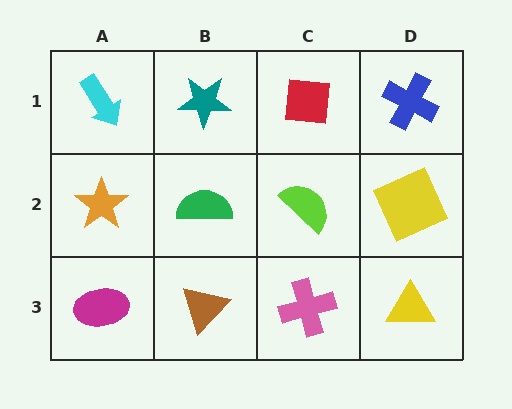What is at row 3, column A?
A magenta ellipse.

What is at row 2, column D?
A yellow square.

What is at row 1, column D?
A blue cross.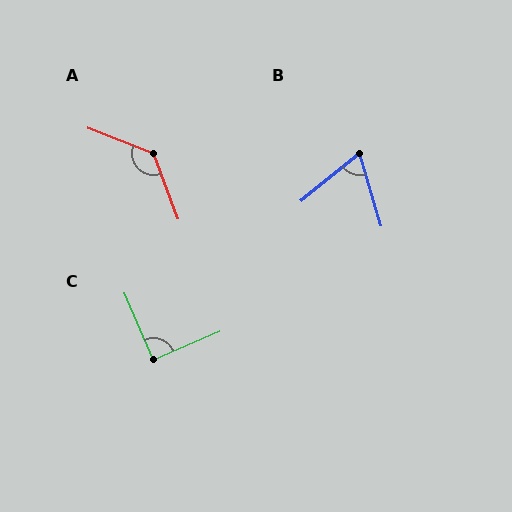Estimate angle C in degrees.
Approximately 90 degrees.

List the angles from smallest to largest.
B (68°), C (90°), A (132°).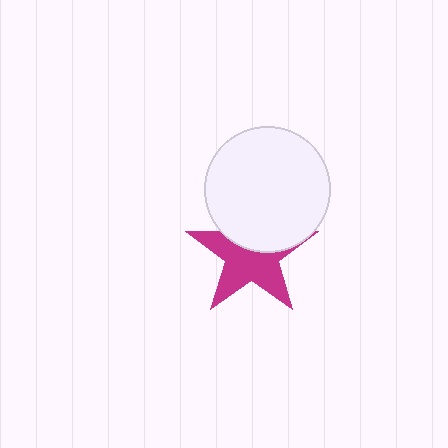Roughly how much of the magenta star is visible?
About half of it is visible (roughly 61%).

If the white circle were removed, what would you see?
You would see the complete magenta star.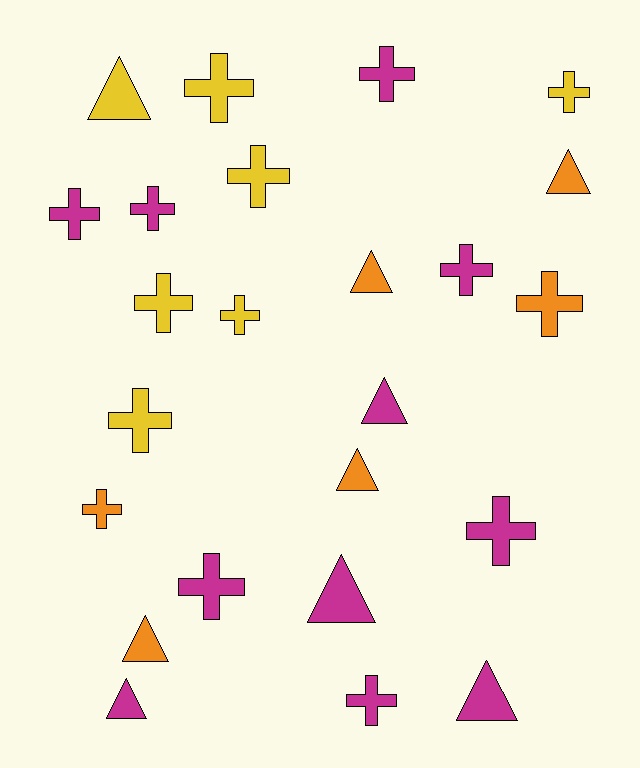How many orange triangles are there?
There are 4 orange triangles.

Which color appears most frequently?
Magenta, with 11 objects.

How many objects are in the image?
There are 24 objects.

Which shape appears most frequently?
Cross, with 15 objects.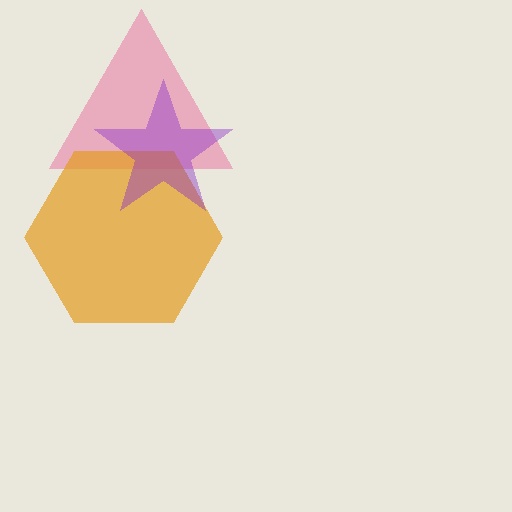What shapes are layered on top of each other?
The layered shapes are: a pink triangle, an orange hexagon, a purple star.